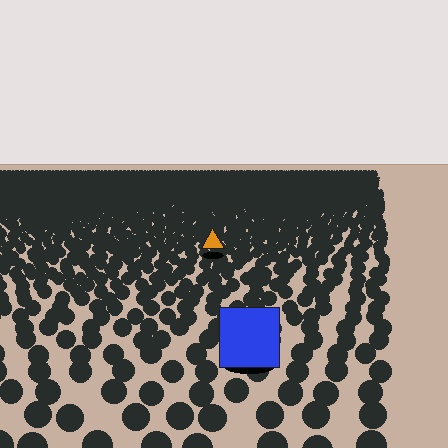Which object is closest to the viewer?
The blue square is closest. The texture marks near it are larger and more spread out.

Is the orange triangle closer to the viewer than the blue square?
No. The blue square is closer — you can tell from the texture gradient: the ground texture is coarser near it.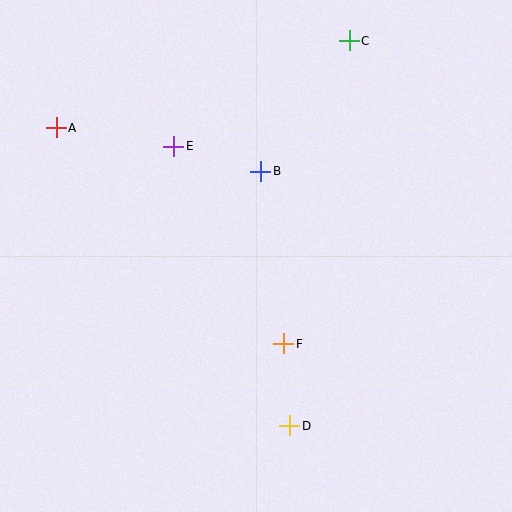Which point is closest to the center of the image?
Point B at (261, 171) is closest to the center.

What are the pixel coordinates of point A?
Point A is at (56, 128).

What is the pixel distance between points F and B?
The distance between F and B is 174 pixels.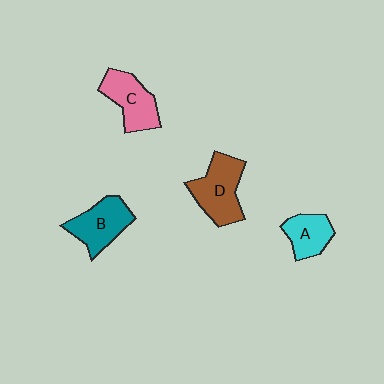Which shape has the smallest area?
Shape A (cyan).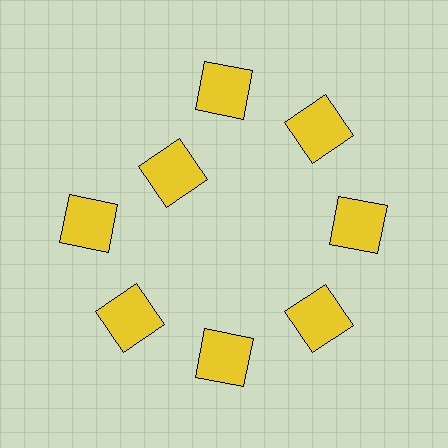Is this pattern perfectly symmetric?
No. The 8 yellow squares are arranged in a ring, but one element near the 10 o'clock position is pulled inward toward the center, breaking the 8-fold rotational symmetry.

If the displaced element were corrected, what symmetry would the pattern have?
It would have 8-fold rotational symmetry — the pattern would map onto itself every 45 degrees.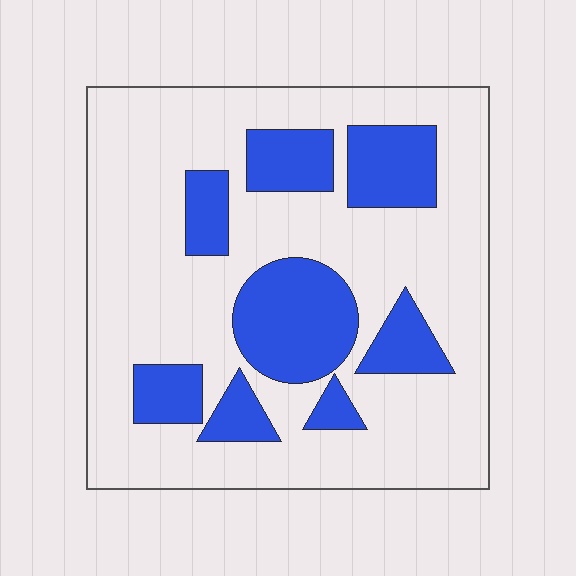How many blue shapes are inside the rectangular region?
8.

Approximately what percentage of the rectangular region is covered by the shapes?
Approximately 25%.